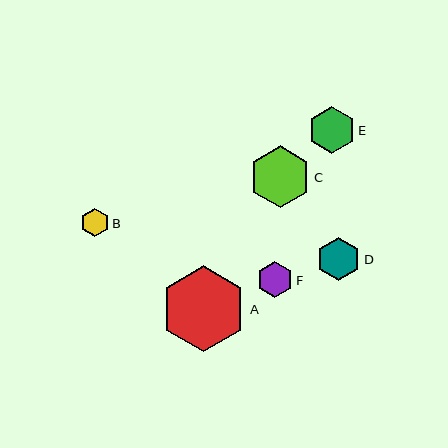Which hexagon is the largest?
Hexagon A is the largest with a size of approximately 86 pixels.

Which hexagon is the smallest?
Hexagon B is the smallest with a size of approximately 28 pixels.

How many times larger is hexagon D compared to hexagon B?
Hexagon D is approximately 1.6 times the size of hexagon B.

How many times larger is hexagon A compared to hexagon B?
Hexagon A is approximately 3.1 times the size of hexagon B.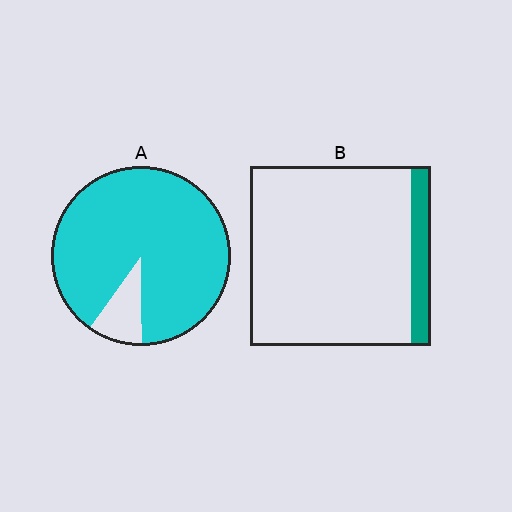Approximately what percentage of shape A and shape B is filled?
A is approximately 90% and B is approximately 10%.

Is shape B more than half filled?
No.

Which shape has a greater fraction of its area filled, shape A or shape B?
Shape A.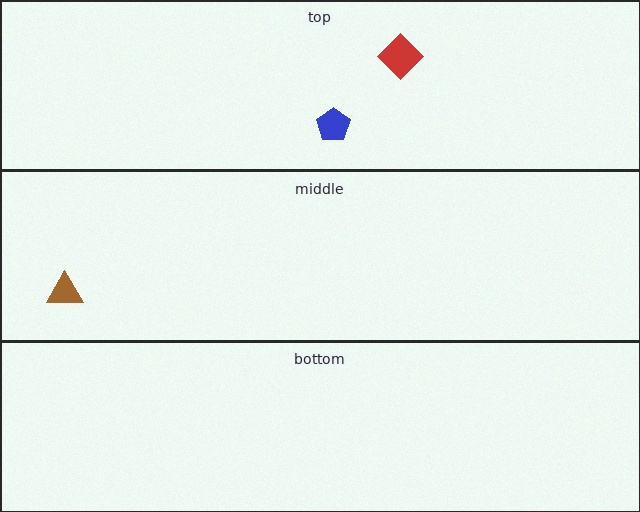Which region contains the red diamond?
The top region.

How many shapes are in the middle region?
1.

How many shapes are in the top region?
2.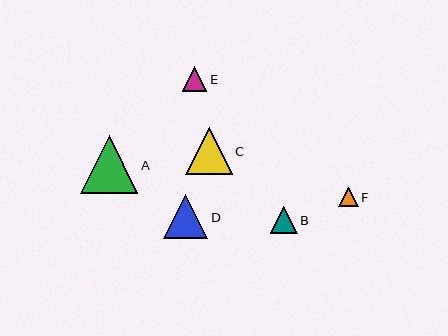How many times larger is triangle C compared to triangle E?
Triangle C is approximately 1.9 times the size of triangle E.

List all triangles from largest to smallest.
From largest to smallest: A, C, D, B, E, F.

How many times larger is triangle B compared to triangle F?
Triangle B is approximately 1.4 times the size of triangle F.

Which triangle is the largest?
Triangle A is the largest with a size of approximately 58 pixels.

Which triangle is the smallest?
Triangle F is the smallest with a size of approximately 19 pixels.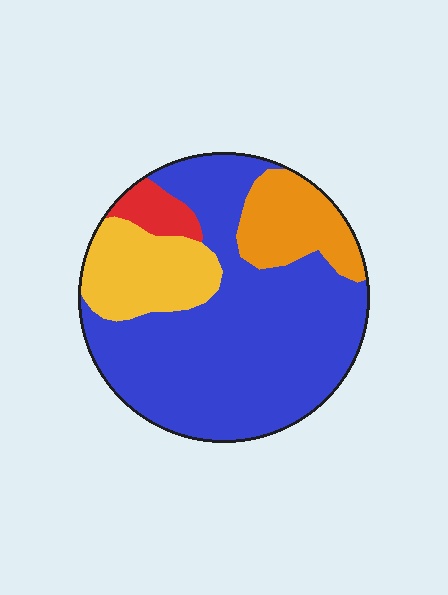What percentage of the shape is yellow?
Yellow covers about 15% of the shape.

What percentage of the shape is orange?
Orange covers about 15% of the shape.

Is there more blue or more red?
Blue.